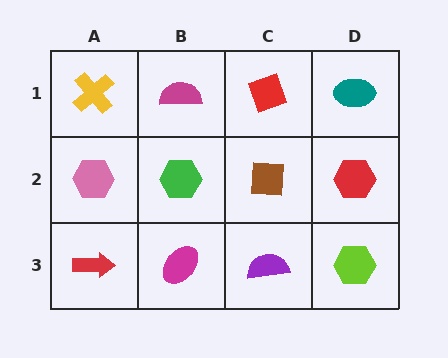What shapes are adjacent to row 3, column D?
A red hexagon (row 2, column D), a purple semicircle (row 3, column C).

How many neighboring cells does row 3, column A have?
2.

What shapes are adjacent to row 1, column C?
A brown square (row 2, column C), a magenta semicircle (row 1, column B), a teal ellipse (row 1, column D).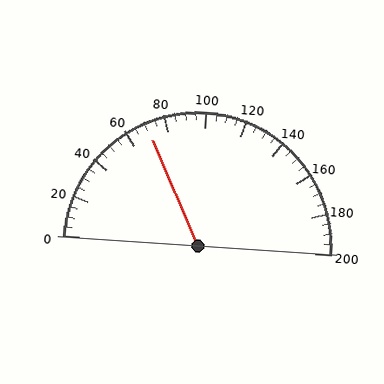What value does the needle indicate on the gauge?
The needle indicates approximately 70.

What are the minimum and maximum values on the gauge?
The gauge ranges from 0 to 200.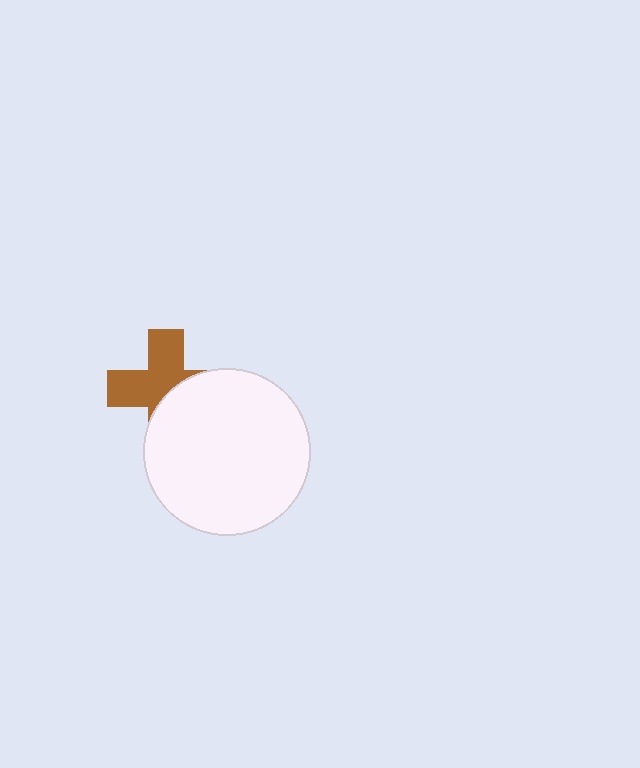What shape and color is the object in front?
The object in front is a white circle.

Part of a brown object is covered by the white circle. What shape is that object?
It is a cross.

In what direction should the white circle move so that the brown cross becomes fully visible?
The white circle should move toward the lower-right. That is the shortest direction to clear the overlap and leave the brown cross fully visible.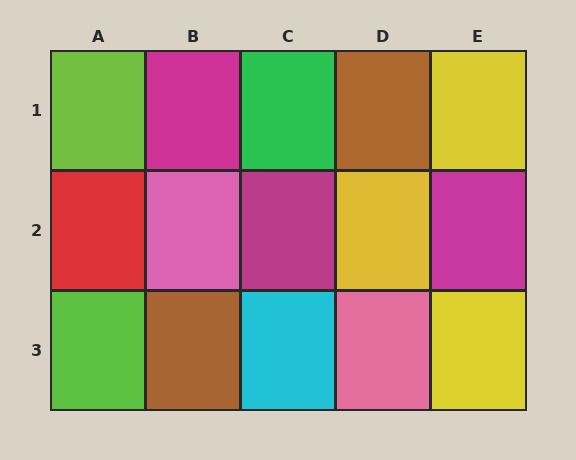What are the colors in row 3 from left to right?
Lime, brown, cyan, pink, yellow.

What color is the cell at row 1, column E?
Yellow.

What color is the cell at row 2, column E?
Magenta.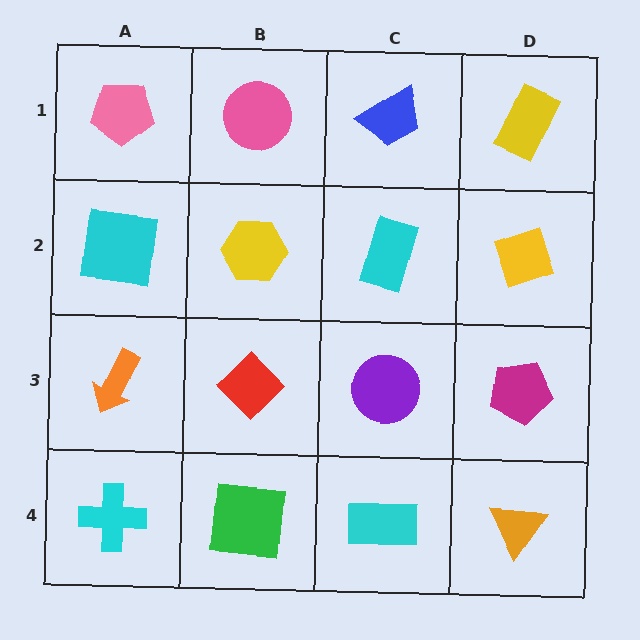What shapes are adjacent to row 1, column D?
A yellow diamond (row 2, column D), a blue trapezoid (row 1, column C).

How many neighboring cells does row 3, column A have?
3.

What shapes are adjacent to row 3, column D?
A yellow diamond (row 2, column D), an orange triangle (row 4, column D), a purple circle (row 3, column C).